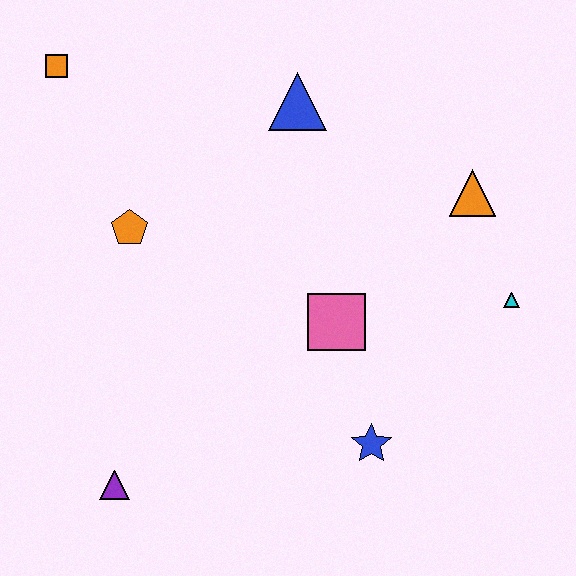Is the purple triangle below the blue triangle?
Yes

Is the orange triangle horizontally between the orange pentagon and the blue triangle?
No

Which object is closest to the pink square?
The blue star is closest to the pink square.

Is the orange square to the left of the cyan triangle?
Yes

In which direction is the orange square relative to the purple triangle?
The orange square is above the purple triangle.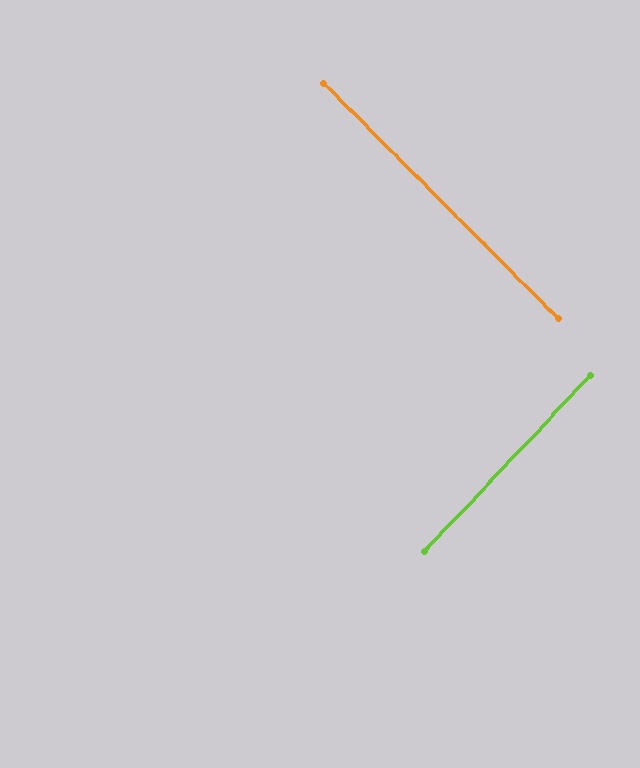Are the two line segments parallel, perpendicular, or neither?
Perpendicular — they meet at approximately 88°.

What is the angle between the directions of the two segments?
Approximately 88 degrees.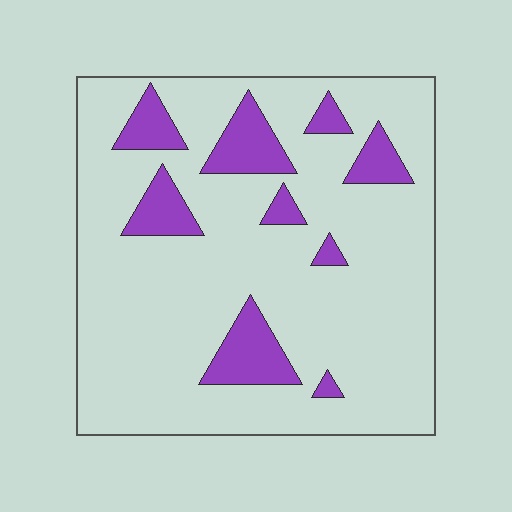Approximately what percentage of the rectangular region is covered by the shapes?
Approximately 15%.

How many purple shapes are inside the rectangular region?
9.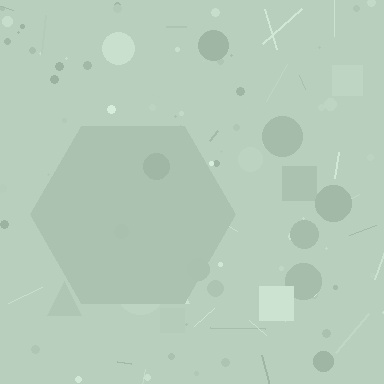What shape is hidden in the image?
A hexagon is hidden in the image.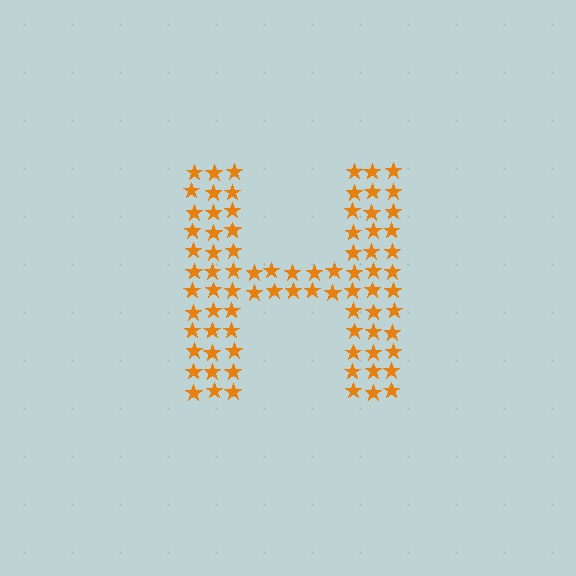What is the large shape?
The large shape is the letter H.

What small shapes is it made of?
It is made of small stars.